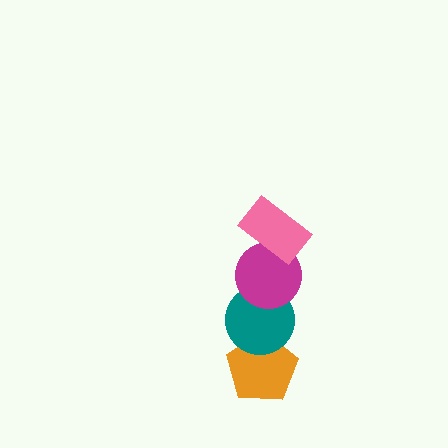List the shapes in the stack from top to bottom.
From top to bottom: the pink rectangle, the magenta circle, the teal circle, the orange pentagon.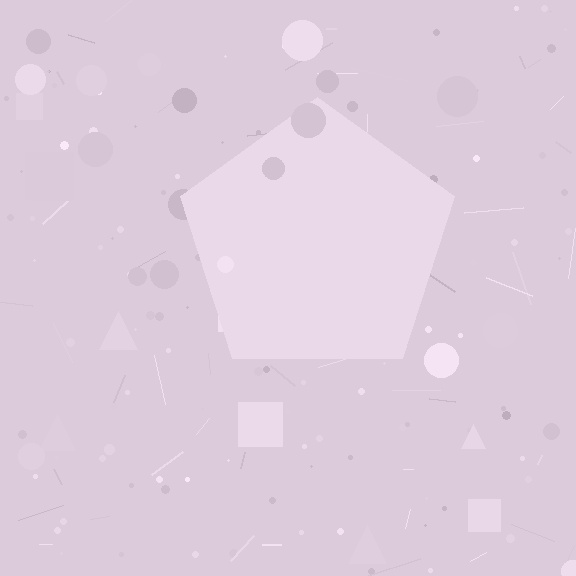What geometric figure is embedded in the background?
A pentagon is embedded in the background.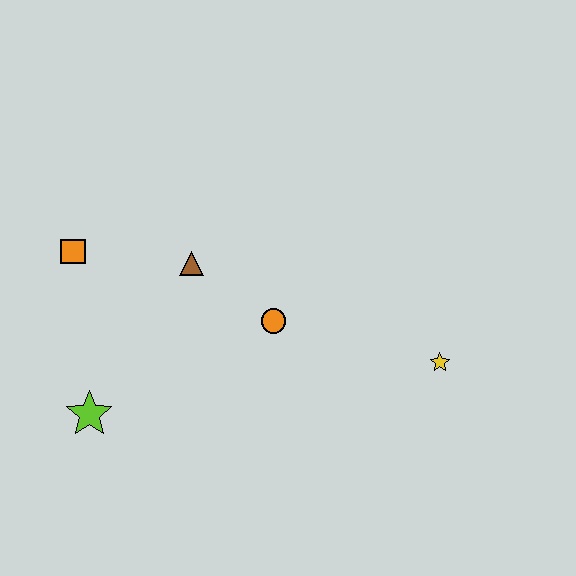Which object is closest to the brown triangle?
The orange circle is closest to the brown triangle.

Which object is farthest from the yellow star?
The orange square is farthest from the yellow star.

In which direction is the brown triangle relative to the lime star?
The brown triangle is above the lime star.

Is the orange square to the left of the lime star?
Yes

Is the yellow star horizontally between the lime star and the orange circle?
No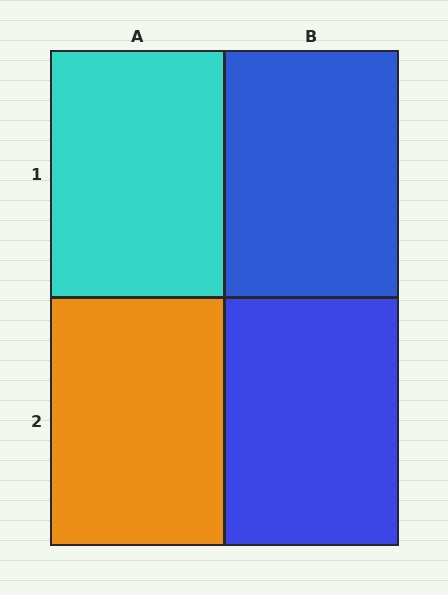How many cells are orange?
1 cell is orange.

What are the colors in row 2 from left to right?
Orange, blue.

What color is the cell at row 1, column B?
Blue.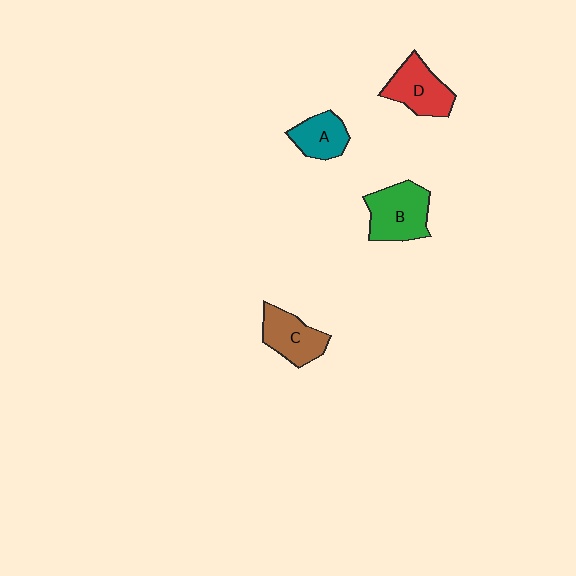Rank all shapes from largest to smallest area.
From largest to smallest: B (green), D (red), C (brown), A (teal).